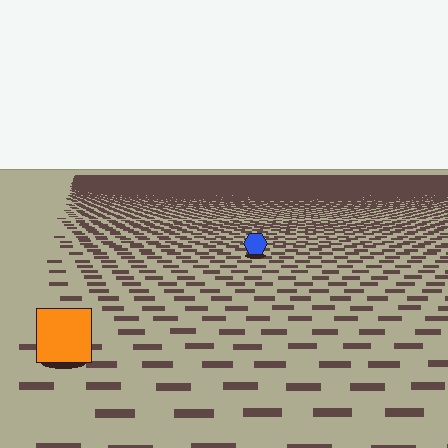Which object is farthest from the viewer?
The blue hexagon is farthest from the viewer. It appears smaller and the ground texture around it is denser.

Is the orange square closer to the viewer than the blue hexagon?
Yes. The orange square is closer — you can tell from the texture gradient: the ground texture is coarser near it.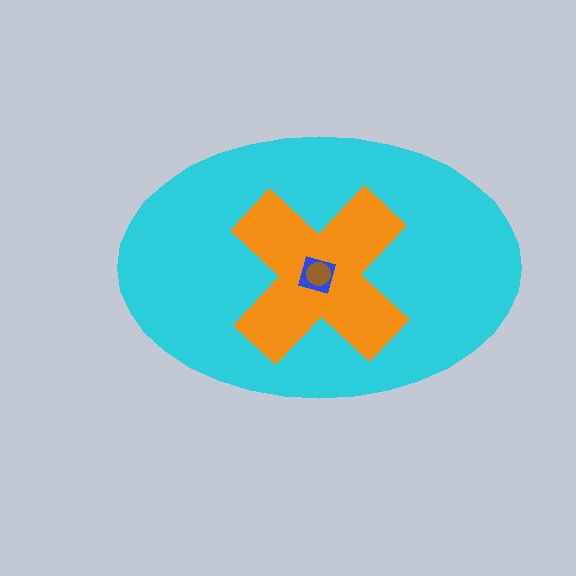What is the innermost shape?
The brown circle.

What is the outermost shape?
The cyan ellipse.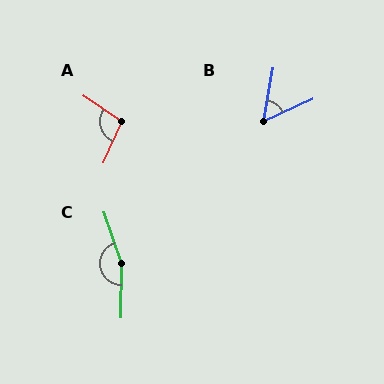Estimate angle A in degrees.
Approximately 100 degrees.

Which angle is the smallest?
B, at approximately 55 degrees.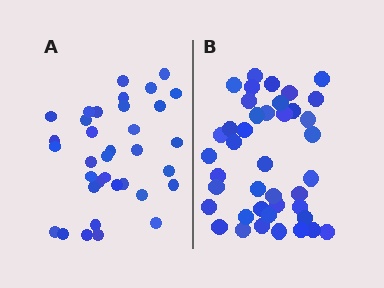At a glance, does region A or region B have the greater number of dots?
Region B (the right region) has more dots.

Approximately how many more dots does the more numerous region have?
Region B has about 6 more dots than region A.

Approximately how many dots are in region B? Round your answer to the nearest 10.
About 40 dots. (The exact count is 41, which rounds to 40.)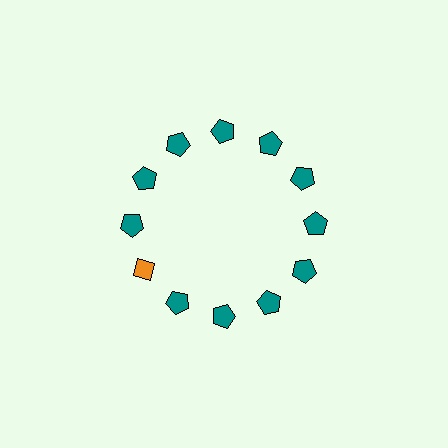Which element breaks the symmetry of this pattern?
The orange diamond at roughly the 8 o'clock position breaks the symmetry. All other shapes are teal pentagons.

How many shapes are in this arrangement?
There are 12 shapes arranged in a ring pattern.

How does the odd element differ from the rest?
It differs in both color (orange instead of teal) and shape (diamond instead of pentagon).